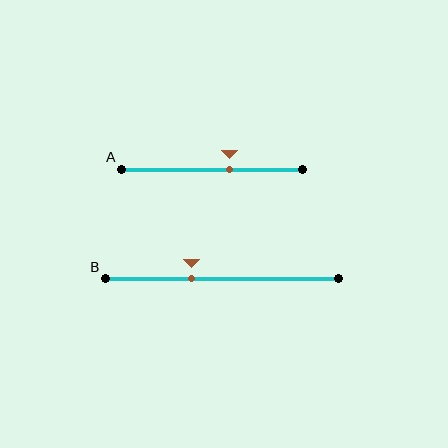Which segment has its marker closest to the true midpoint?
Segment A has its marker closest to the true midpoint.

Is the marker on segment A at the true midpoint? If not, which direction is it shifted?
No, the marker on segment A is shifted to the right by about 10% of the segment length.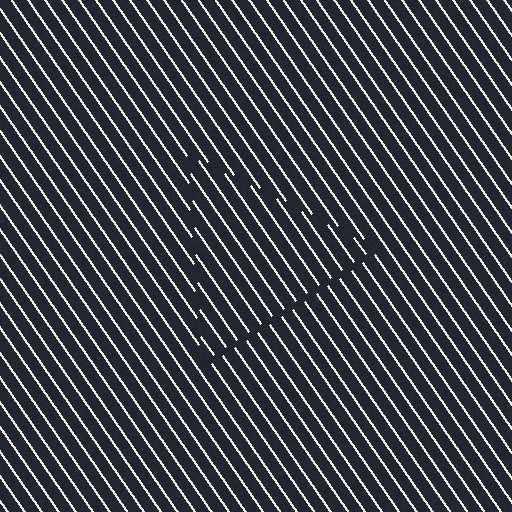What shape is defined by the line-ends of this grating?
An illusory triangle. The interior of the shape contains the same grating, shifted by half a period — the contour is defined by the phase discontinuity where line-ends from the inner and outer gratings abut.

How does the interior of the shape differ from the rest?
The interior of the shape contains the same grating, shifted by half a period — the contour is defined by the phase discontinuity where line-ends from the inner and outer gratings abut.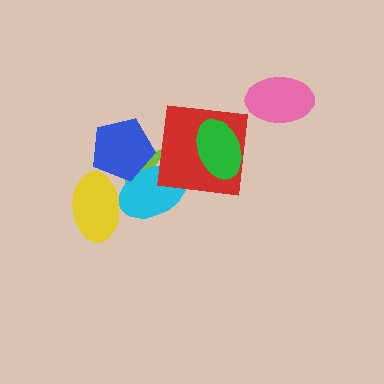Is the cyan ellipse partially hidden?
Yes, it is partially covered by another shape.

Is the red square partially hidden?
Yes, it is partially covered by another shape.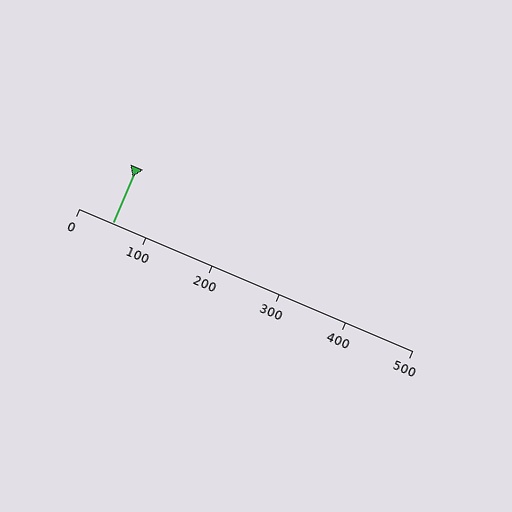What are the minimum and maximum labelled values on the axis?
The axis runs from 0 to 500.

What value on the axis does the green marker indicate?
The marker indicates approximately 50.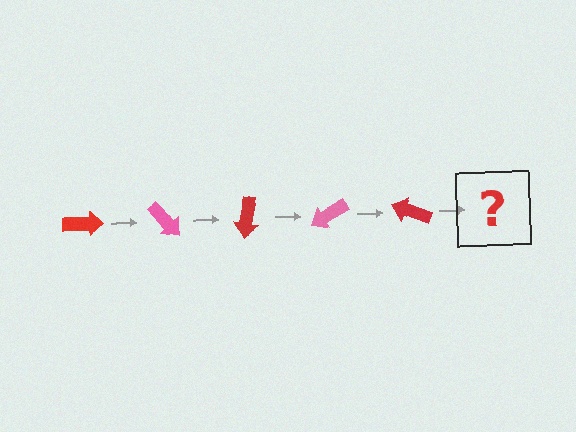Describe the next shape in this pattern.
It should be a pink arrow, rotated 250 degrees from the start.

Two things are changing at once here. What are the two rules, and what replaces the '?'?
The two rules are that it rotates 50 degrees each step and the color cycles through red and pink. The '?' should be a pink arrow, rotated 250 degrees from the start.